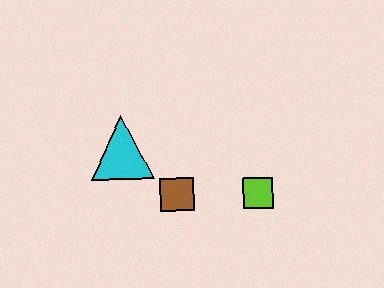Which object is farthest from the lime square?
The cyan triangle is farthest from the lime square.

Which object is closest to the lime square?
The brown square is closest to the lime square.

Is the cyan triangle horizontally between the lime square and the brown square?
No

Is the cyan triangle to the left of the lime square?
Yes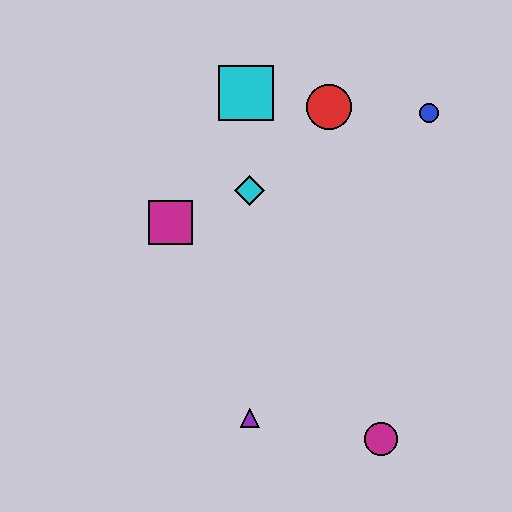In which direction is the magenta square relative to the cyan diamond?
The magenta square is to the left of the cyan diamond.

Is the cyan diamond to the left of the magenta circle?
Yes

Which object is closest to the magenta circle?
The purple triangle is closest to the magenta circle.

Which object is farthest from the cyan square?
The magenta circle is farthest from the cyan square.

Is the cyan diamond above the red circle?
No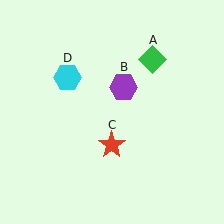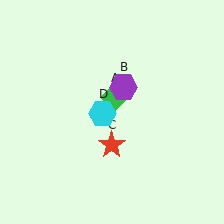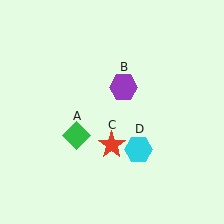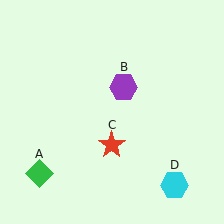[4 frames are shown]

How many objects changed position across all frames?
2 objects changed position: green diamond (object A), cyan hexagon (object D).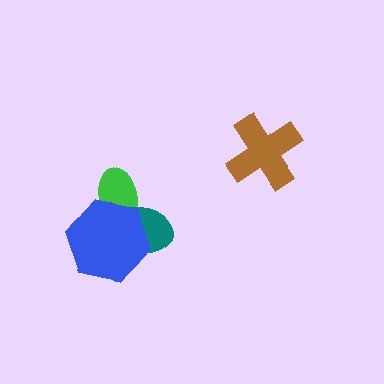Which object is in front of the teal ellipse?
The blue hexagon is in front of the teal ellipse.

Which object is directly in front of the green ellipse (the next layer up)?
The teal ellipse is directly in front of the green ellipse.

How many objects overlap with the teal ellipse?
2 objects overlap with the teal ellipse.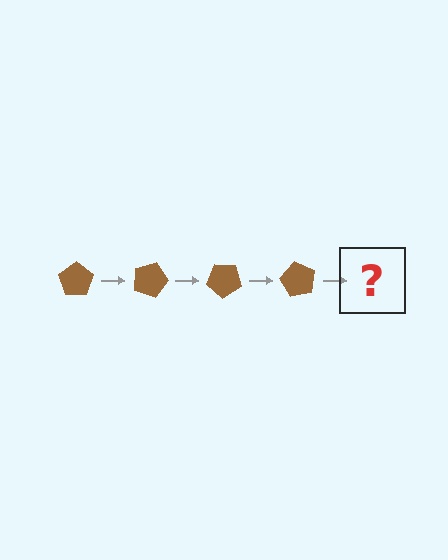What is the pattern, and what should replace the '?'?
The pattern is that the pentagon rotates 20 degrees each step. The '?' should be a brown pentagon rotated 80 degrees.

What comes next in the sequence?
The next element should be a brown pentagon rotated 80 degrees.